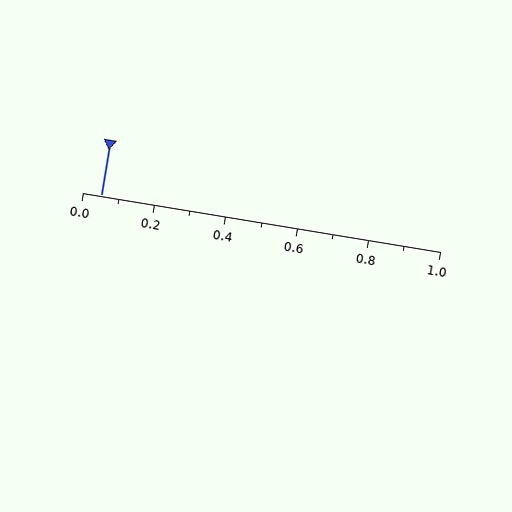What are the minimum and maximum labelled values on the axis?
The axis runs from 0.0 to 1.0.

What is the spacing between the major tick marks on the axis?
The major ticks are spaced 0.2 apart.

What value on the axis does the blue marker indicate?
The marker indicates approximately 0.05.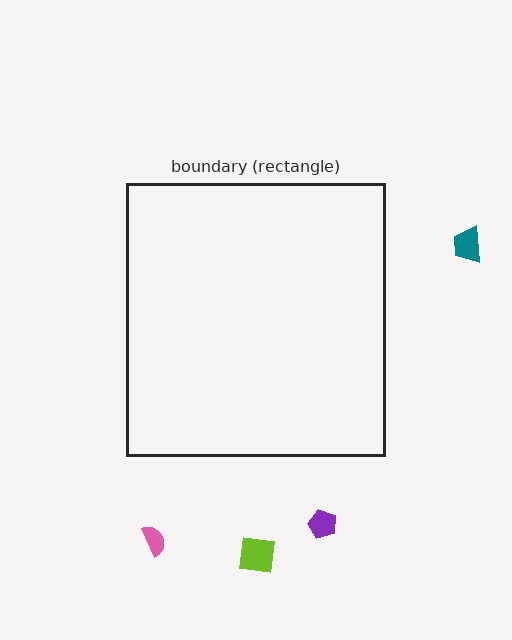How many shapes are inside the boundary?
0 inside, 4 outside.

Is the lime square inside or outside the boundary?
Outside.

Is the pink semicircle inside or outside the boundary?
Outside.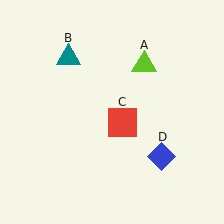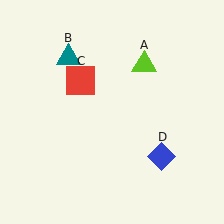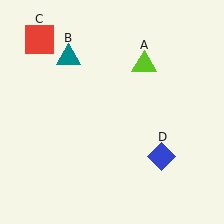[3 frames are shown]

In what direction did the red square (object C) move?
The red square (object C) moved up and to the left.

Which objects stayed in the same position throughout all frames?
Lime triangle (object A) and teal triangle (object B) and blue diamond (object D) remained stationary.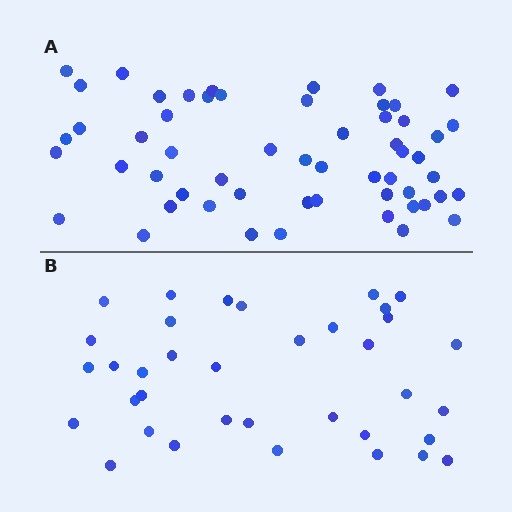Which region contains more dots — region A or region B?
Region A (the top region) has more dots.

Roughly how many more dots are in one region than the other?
Region A has approximately 20 more dots than region B.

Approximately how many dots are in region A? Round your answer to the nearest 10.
About 60 dots. (The exact count is 56, which rounds to 60.)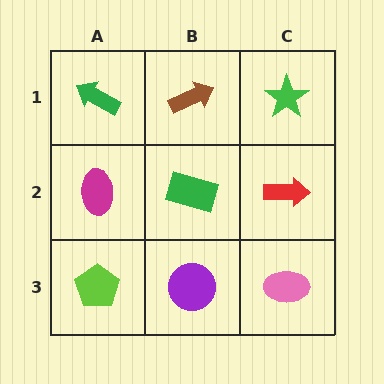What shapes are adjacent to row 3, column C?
A red arrow (row 2, column C), a purple circle (row 3, column B).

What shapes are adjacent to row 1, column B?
A green rectangle (row 2, column B), a green arrow (row 1, column A), a green star (row 1, column C).